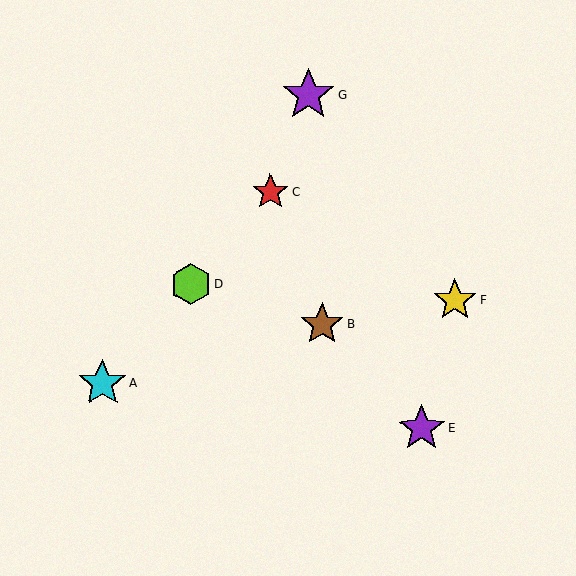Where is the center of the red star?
The center of the red star is at (270, 192).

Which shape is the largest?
The purple star (labeled G) is the largest.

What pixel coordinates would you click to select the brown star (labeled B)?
Click at (322, 324) to select the brown star B.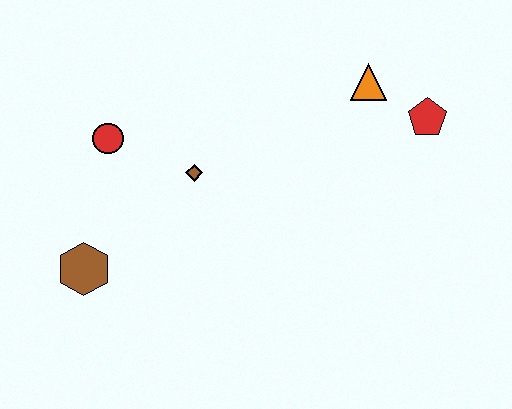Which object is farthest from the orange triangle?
The brown hexagon is farthest from the orange triangle.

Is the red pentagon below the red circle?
No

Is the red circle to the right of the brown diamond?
No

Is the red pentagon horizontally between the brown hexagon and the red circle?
No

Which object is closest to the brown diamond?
The red circle is closest to the brown diamond.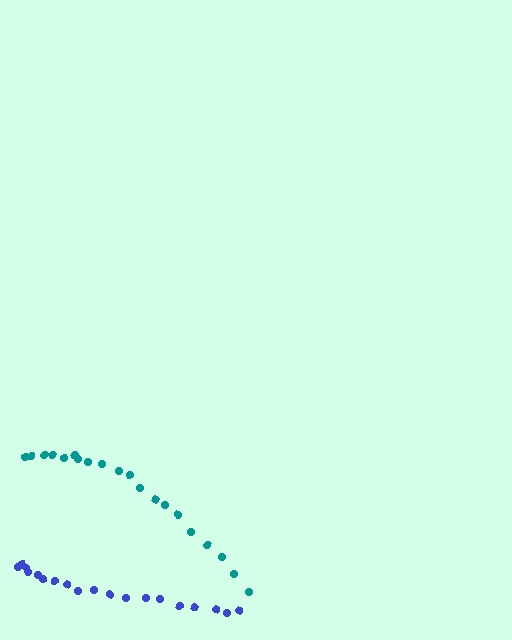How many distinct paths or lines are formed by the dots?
There are 2 distinct paths.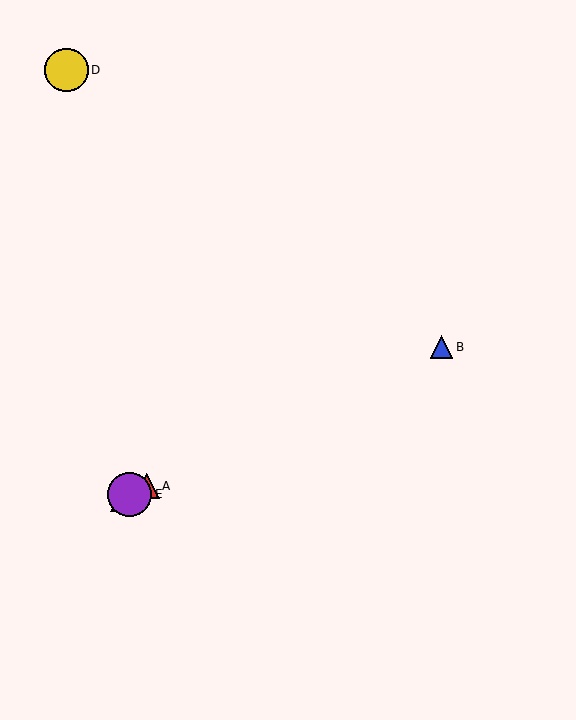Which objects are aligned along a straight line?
Objects A, B, C, E are aligned along a straight line.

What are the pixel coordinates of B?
Object B is at (442, 347).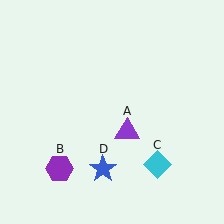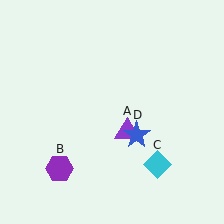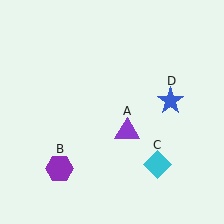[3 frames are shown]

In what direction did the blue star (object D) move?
The blue star (object D) moved up and to the right.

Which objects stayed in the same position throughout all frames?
Purple triangle (object A) and purple hexagon (object B) and cyan diamond (object C) remained stationary.